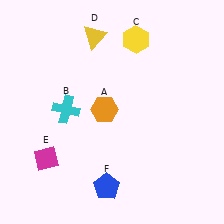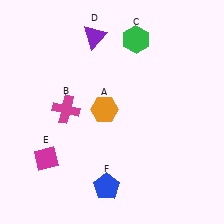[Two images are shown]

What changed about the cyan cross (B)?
In Image 1, B is cyan. In Image 2, it changed to magenta.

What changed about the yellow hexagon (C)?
In Image 1, C is yellow. In Image 2, it changed to green.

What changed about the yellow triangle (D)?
In Image 1, D is yellow. In Image 2, it changed to purple.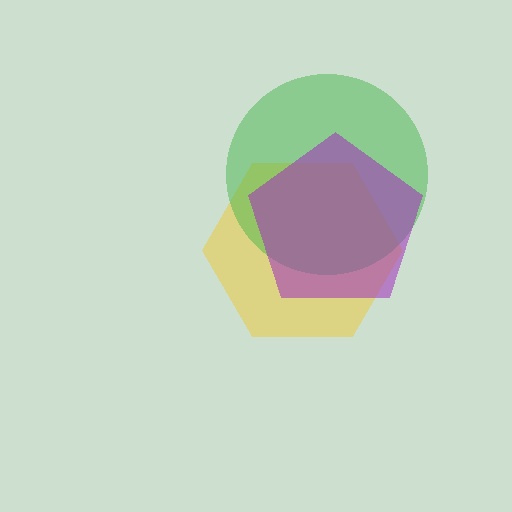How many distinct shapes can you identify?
There are 3 distinct shapes: a yellow hexagon, a green circle, a purple pentagon.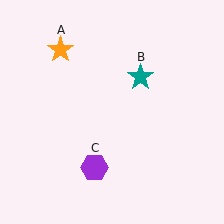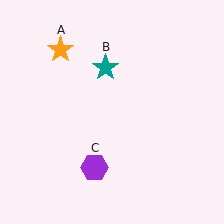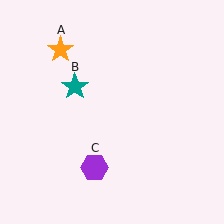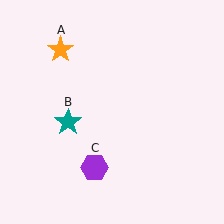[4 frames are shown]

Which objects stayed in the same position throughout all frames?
Orange star (object A) and purple hexagon (object C) remained stationary.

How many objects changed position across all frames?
1 object changed position: teal star (object B).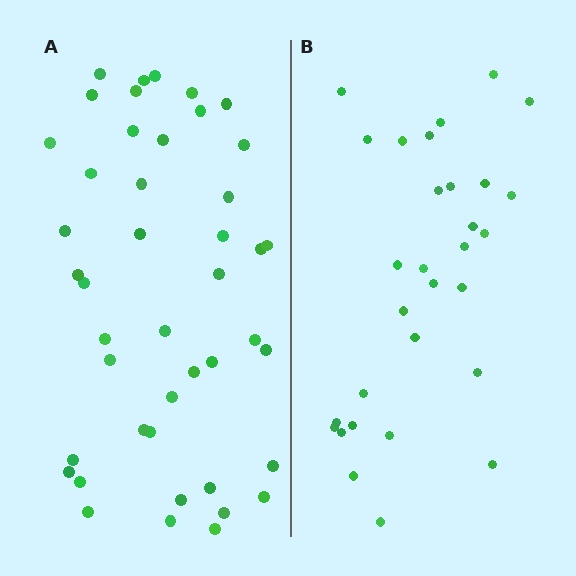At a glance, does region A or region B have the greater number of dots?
Region A (the left region) has more dots.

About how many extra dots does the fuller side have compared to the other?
Region A has approximately 15 more dots than region B.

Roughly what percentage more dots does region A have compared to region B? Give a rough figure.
About 45% more.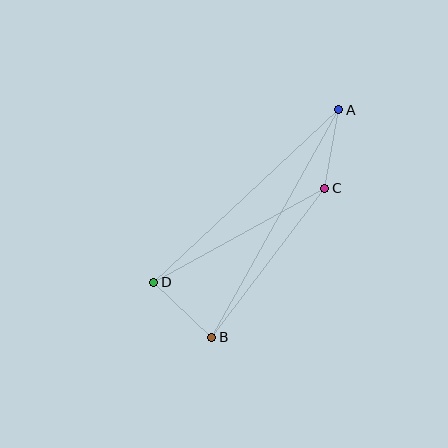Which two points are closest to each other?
Points A and C are closest to each other.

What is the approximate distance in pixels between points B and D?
The distance between B and D is approximately 80 pixels.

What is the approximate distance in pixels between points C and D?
The distance between C and D is approximately 195 pixels.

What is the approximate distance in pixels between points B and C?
The distance between B and C is approximately 187 pixels.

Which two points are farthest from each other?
Points A and B are farthest from each other.